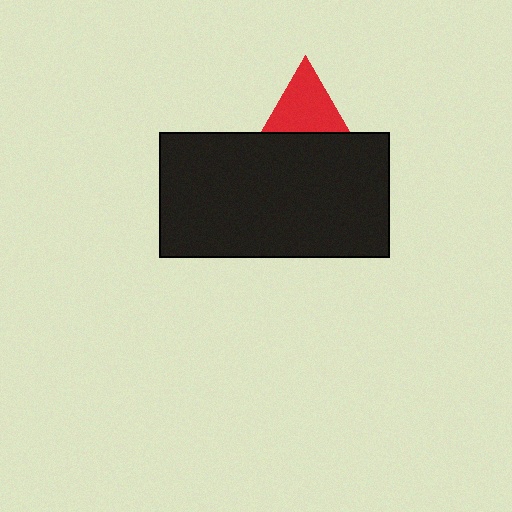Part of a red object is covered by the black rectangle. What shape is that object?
It is a triangle.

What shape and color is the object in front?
The object in front is a black rectangle.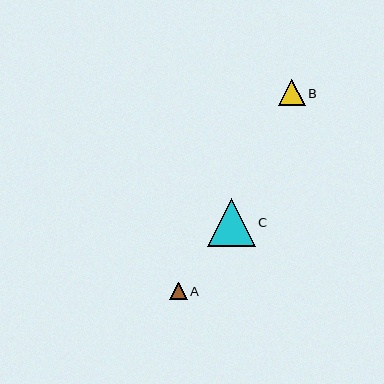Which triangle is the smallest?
Triangle A is the smallest with a size of approximately 18 pixels.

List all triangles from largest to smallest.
From largest to smallest: C, B, A.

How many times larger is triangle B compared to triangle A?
Triangle B is approximately 1.5 times the size of triangle A.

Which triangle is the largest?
Triangle C is the largest with a size of approximately 47 pixels.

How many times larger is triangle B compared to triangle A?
Triangle B is approximately 1.5 times the size of triangle A.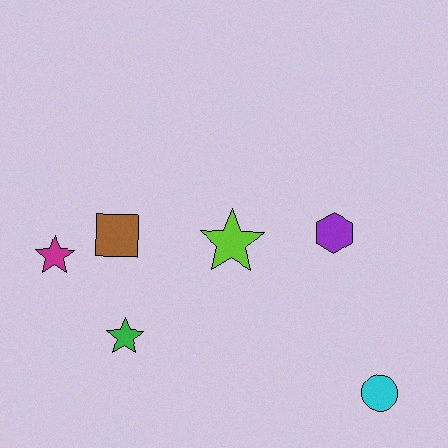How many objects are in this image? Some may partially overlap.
There are 6 objects.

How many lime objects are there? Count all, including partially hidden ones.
There is 1 lime object.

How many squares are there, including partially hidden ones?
There is 1 square.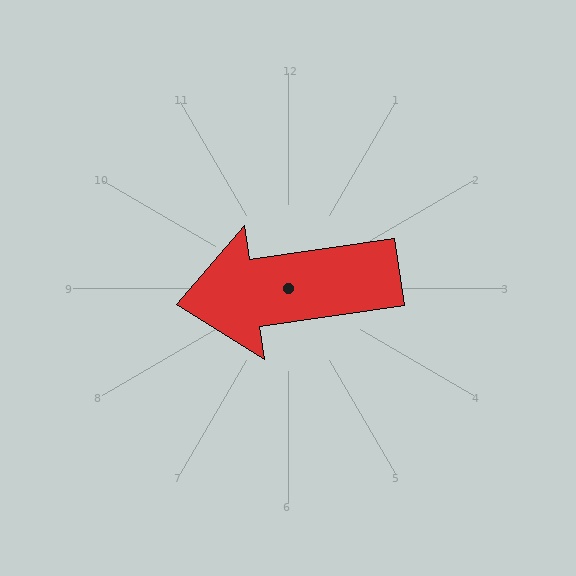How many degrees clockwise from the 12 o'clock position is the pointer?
Approximately 262 degrees.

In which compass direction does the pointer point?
West.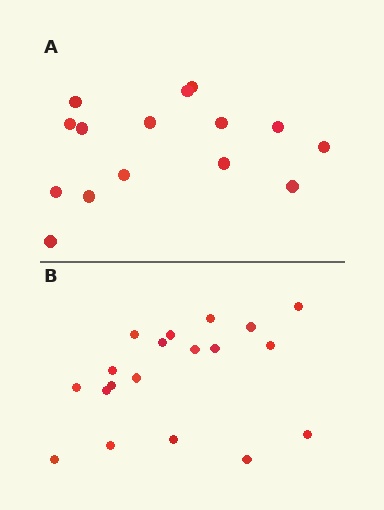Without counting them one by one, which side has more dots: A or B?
Region B (the bottom region) has more dots.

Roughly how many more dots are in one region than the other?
Region B has about 4 more dots than region A.